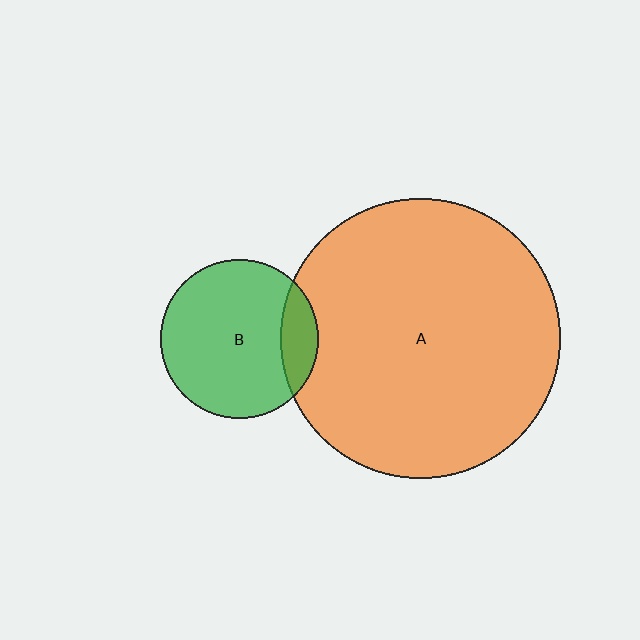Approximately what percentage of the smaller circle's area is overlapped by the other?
Approximately 15%.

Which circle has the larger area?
Circle A (orange).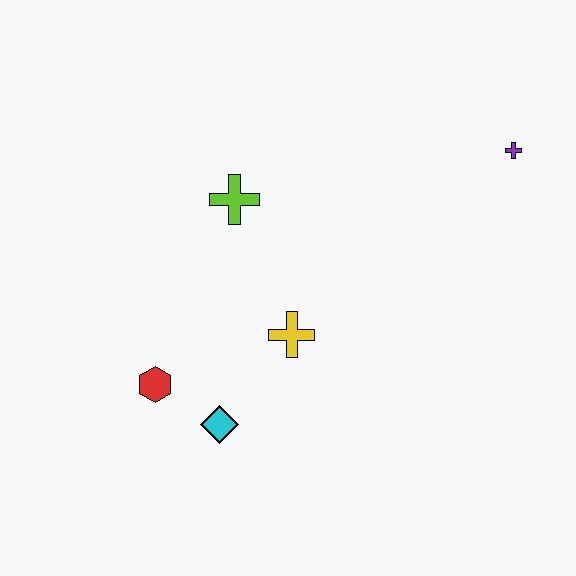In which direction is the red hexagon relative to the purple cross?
The red hexagon is to the left of the purple cross.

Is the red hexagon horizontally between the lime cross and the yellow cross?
No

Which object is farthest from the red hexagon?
The purple cross is farthest from the red hexagon.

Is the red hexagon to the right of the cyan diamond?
No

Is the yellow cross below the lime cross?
Yes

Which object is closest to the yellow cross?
The cyan diamond is closest to the yellow cross.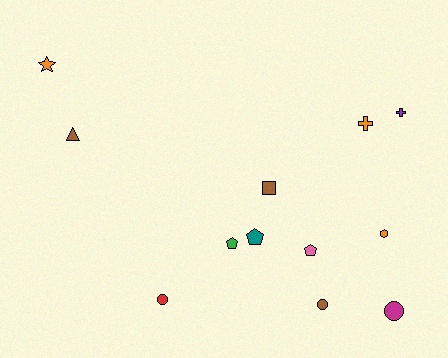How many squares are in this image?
There is 1 square.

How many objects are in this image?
There are 12 objects.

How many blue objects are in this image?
There are no blue objects.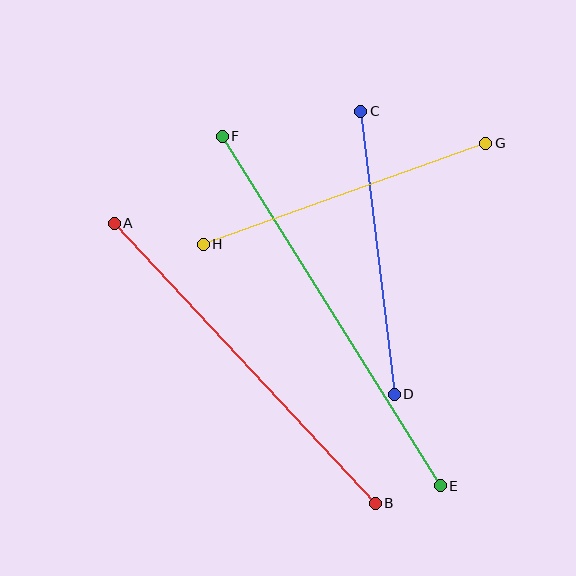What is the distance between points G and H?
The distance is approximately 300 pixels.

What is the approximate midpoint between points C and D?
The midpoint is at approximately (377, 253) pixels.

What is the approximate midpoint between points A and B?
The midpoint is at approximately (245, 363) pixels.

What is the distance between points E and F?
The distance is approximately 412 pixels.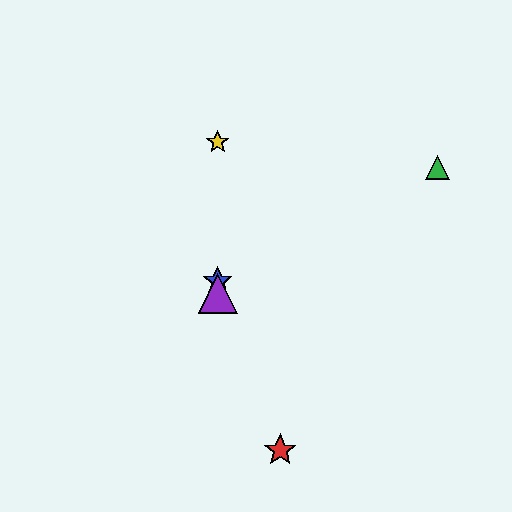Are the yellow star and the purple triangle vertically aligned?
Yes, both are at x≈218.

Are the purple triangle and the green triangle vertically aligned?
No, the purple triangle is at x≈218 and the green triangle is at x≈438.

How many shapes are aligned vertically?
3 shapes (the blue star, the yellow star, the purple triangle) are aligned vertically.